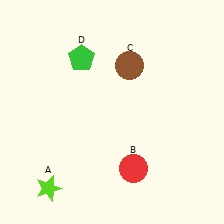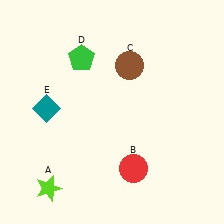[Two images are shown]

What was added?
A teal diamond (E) was added in Image 2.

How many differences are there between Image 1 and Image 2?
There is 1 difference between the two images.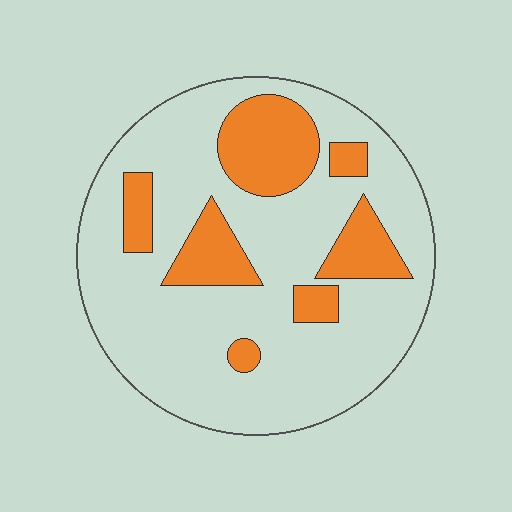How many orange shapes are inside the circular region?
7.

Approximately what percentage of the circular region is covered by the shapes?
Approximately 25%.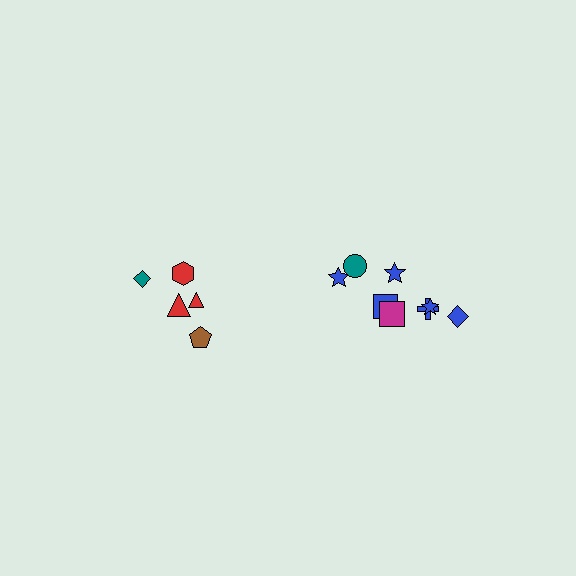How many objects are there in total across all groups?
There are 13 objects.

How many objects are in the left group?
There are 5 objects.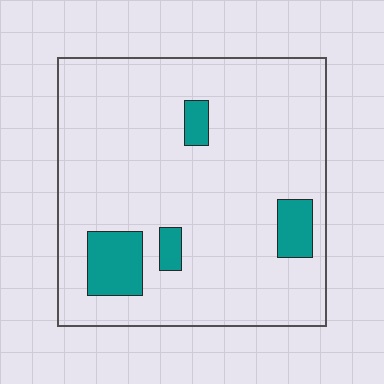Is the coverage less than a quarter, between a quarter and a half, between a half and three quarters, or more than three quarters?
Less than a quarter.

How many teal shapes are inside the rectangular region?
4.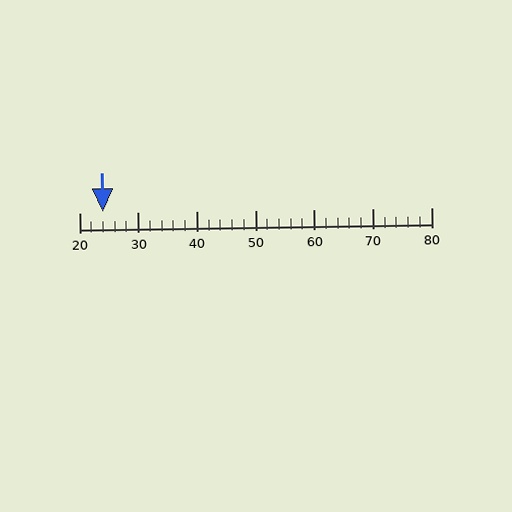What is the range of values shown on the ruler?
The ruler shows values from 20 to 80.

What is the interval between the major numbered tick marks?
The major tick marks are spaced 10 units apart.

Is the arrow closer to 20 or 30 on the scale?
The arrow is closer to 20.